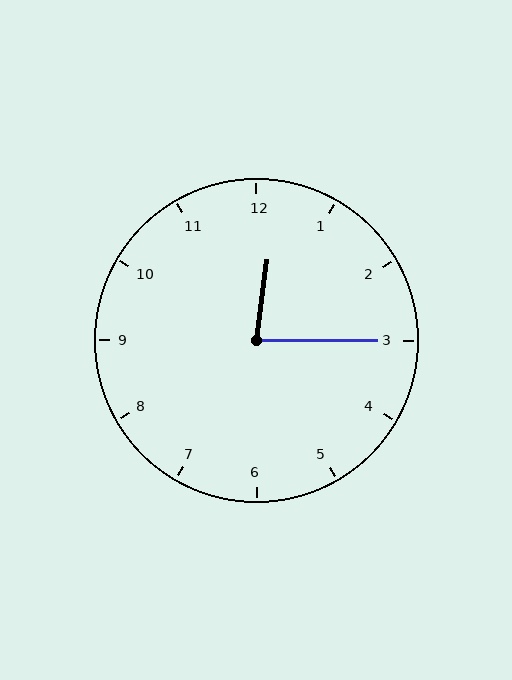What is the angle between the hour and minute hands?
Approximately 82 degrees.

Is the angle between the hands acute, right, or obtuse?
It is acute.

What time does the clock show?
12:15.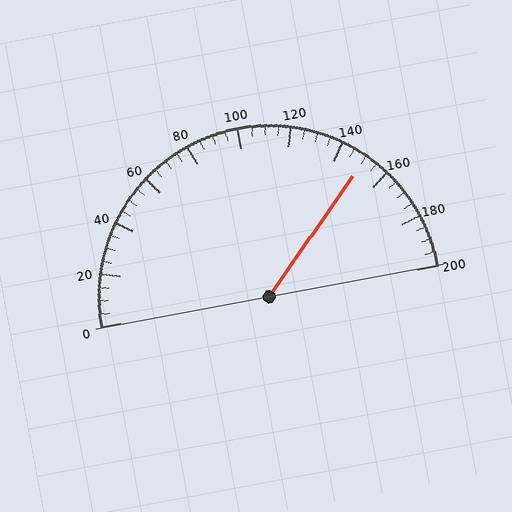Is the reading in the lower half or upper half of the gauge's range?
The reading is in the upper half of the range (0 to 200).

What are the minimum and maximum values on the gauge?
The gauge ranges from 0 to 200.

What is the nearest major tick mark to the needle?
The nearest major tick mark is 160.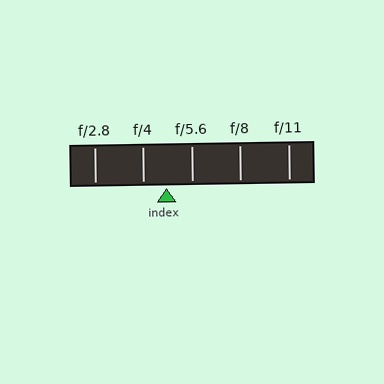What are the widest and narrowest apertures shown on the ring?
The widest aperture shown is f/2.8 and the narrowest is f/11.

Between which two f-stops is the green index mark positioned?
The index mark is between f/4 and f/5.6.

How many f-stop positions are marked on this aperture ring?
There are 5 f-stop positions marked.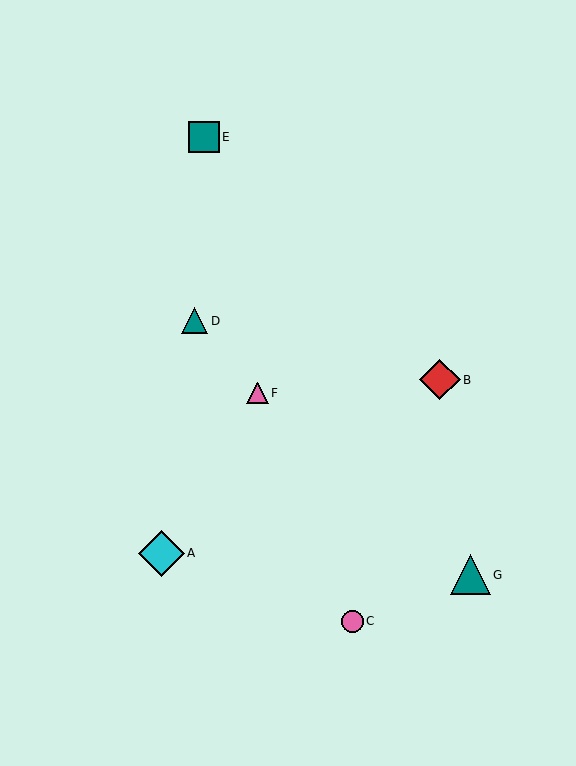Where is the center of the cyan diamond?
The center of the cyan diamond is at (161, 553).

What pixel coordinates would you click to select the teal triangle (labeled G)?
Click at (470, 575) to select the teal triangle G.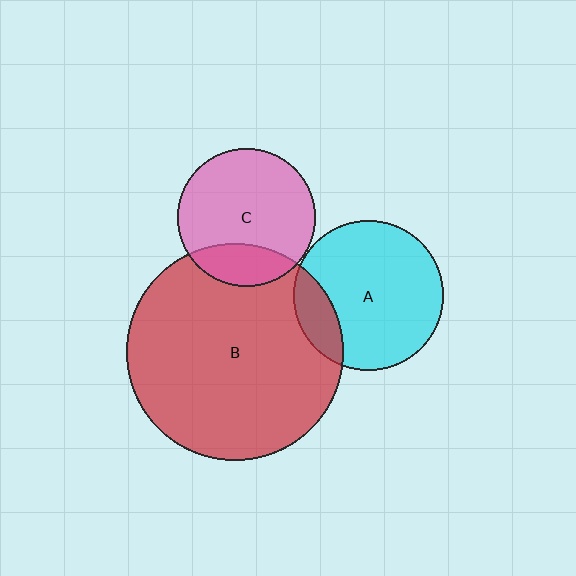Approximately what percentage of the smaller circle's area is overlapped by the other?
Approximately 15%.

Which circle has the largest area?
Circle B (red).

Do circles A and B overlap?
Yes.